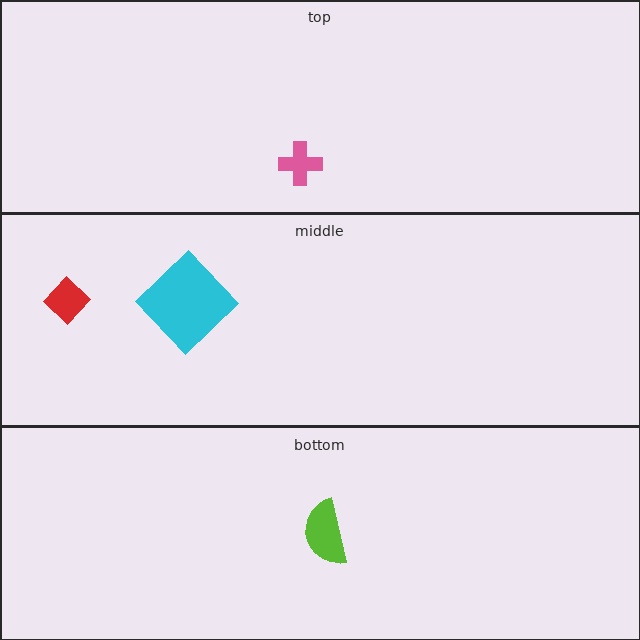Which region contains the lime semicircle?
The bottom region.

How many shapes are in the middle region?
2.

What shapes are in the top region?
The pink cross.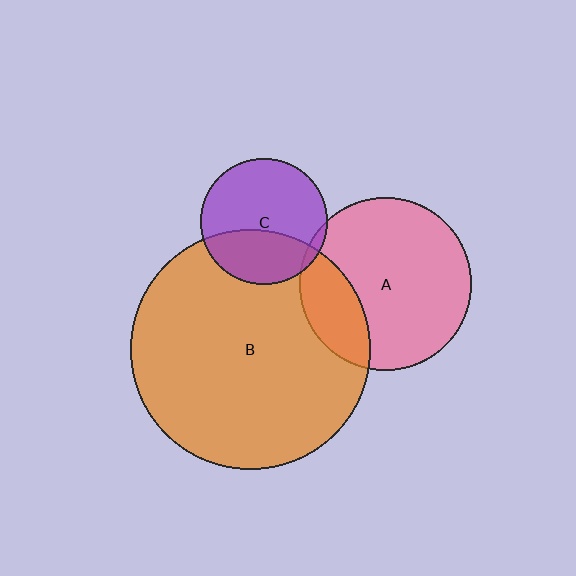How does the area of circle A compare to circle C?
Approximately 1.9 times.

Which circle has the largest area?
Circle B (orange).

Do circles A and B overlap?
Yes.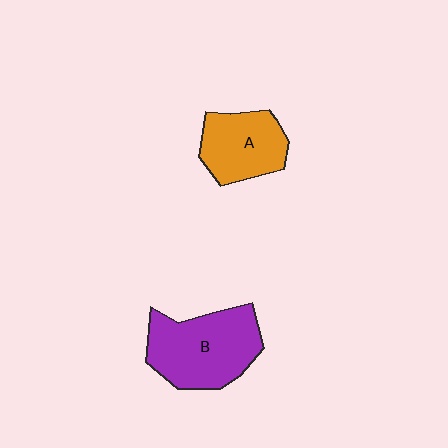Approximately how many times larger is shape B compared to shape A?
Approximately 1.4 times.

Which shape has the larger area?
Shape B (purple).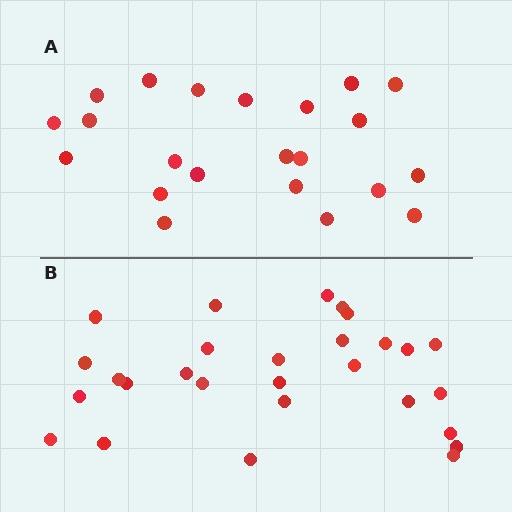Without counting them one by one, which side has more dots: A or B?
Region B (the bottom region) has more dots.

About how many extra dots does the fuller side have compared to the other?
Region B has about 6 more dots than region A.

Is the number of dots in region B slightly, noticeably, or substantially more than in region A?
Region B has noticeably more, but not dramatically so. The ratio is roughly 1.3 to 1.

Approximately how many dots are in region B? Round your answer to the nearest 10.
About 30 dots. (The exact count is 28, which rounds to 30.)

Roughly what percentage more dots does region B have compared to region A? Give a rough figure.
About 25% more.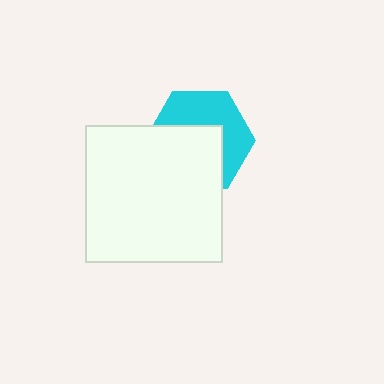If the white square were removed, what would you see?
You would see the complete cyan hexagon.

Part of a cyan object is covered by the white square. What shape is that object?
It is a hexagon.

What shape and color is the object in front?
The object in front is a white square.